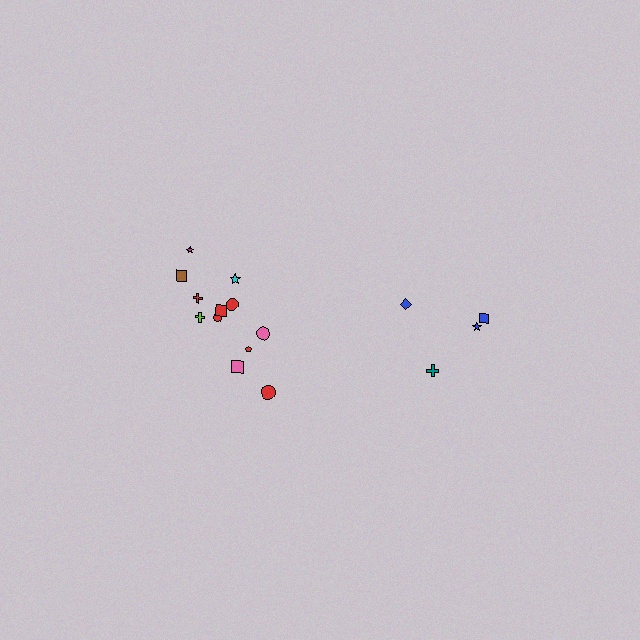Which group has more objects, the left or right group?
The left group.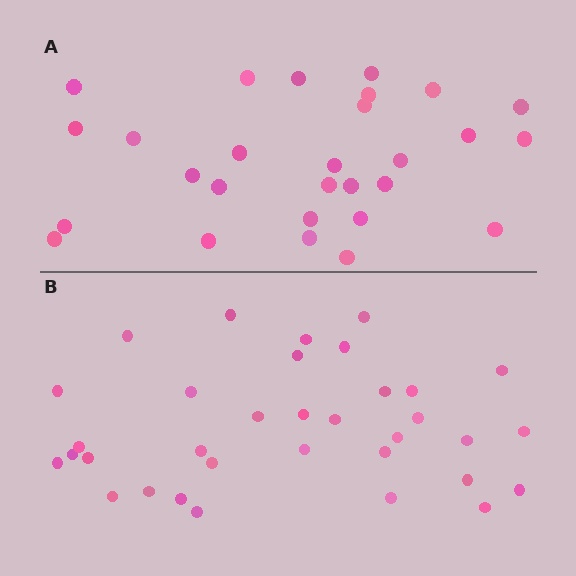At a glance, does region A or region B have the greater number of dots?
Region B (the bottom region) has more dots.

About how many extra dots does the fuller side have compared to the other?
Region B has about 6 more dots than region A.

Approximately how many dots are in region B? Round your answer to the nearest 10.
About 30 dots. (The exact count is 34, which rounds to 30.)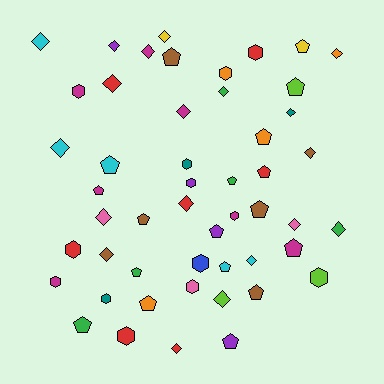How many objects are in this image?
There are 50 objects.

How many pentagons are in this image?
There are 18 pentagons.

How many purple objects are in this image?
There are 4 purple objects.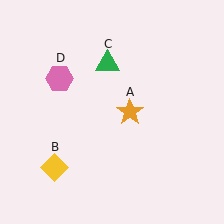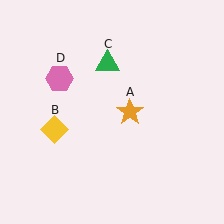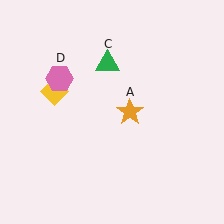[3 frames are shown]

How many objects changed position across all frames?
1 object changed position: yellow diamond (object B).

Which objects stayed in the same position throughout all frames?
Orange star (object A) and green triangle (object C) and pink hexagon (object D) remained stationary.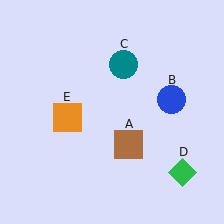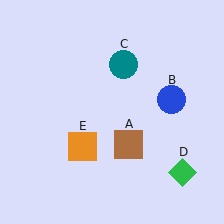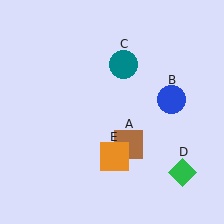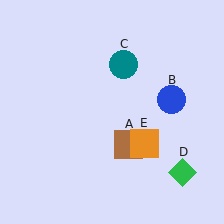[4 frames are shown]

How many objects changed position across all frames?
1 object changed position: orange square (object E).